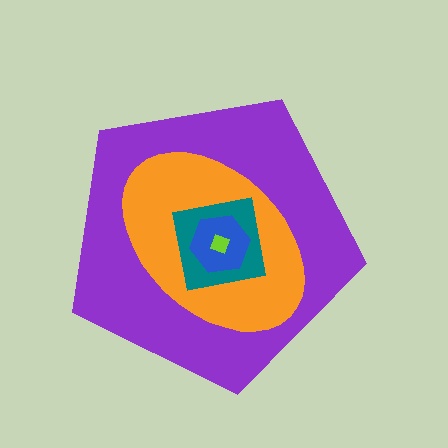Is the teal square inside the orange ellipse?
Yes.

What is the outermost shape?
The purple pentagon.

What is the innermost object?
The lime square.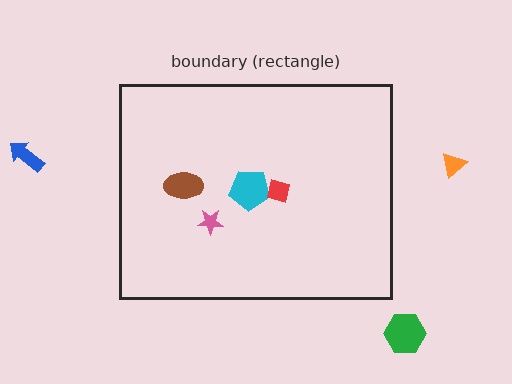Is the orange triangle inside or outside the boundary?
Outside.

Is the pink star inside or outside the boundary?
Inside.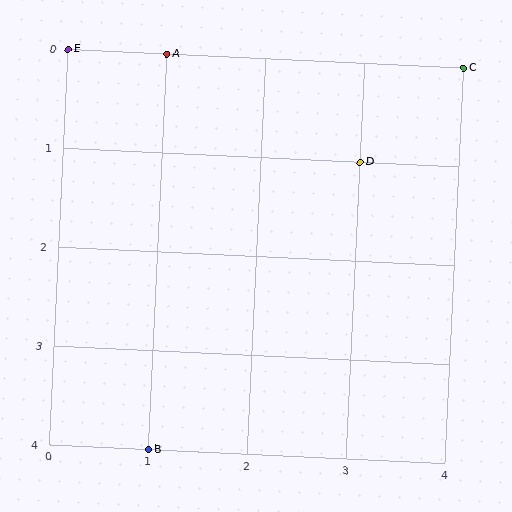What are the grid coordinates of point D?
Point D is at grid coordinates (3, 1).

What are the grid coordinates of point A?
Point A is at grid coordinates (1, 0).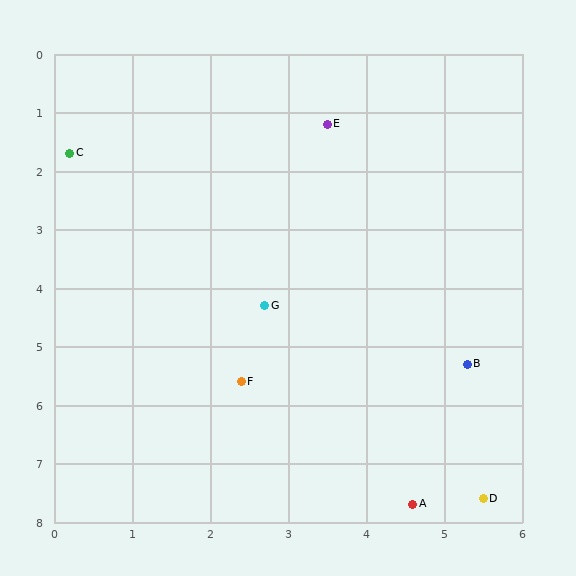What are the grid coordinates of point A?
Point A is at approximately (4.6, 7.7).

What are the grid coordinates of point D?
Point D is at approximately (5.5, 7.6).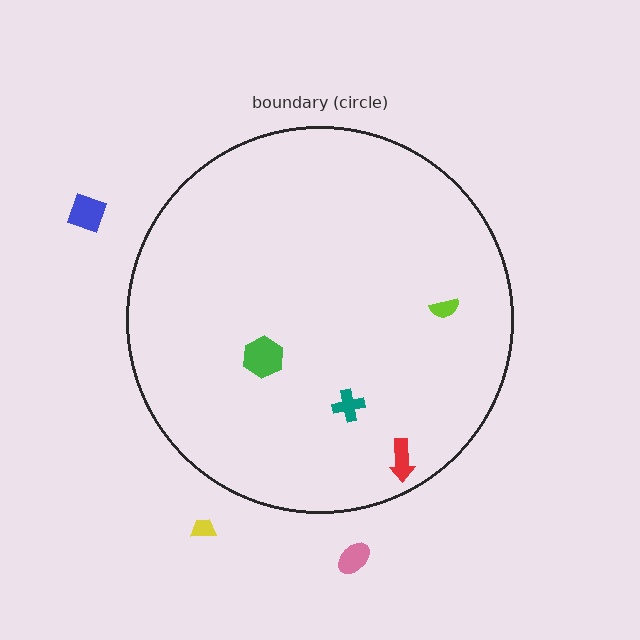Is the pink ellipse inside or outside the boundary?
Outside.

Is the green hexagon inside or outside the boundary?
Inside.